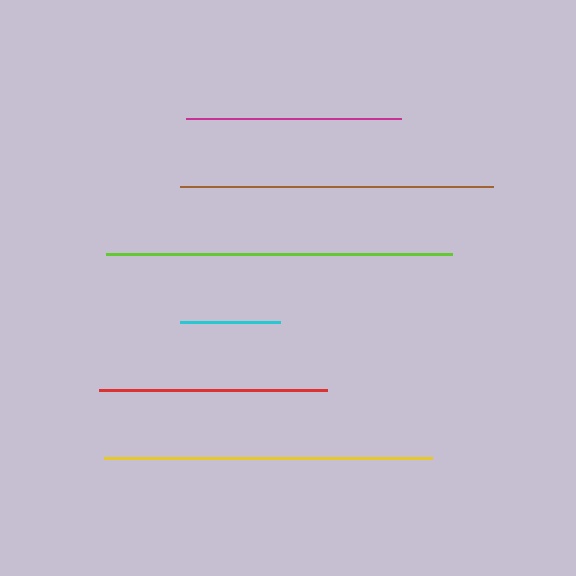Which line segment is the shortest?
The cyan line is the shortest at approximately 100 pixels.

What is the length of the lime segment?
The lime segment is approximately 346 pixels long.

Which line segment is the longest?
The lime line is the longest at approximately 346 pixels.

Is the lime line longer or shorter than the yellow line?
The lime line is longer than the yellow line.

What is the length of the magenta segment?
The magenta segment is approximately 215 pixels long.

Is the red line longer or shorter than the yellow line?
The yellow line is longer than the red line.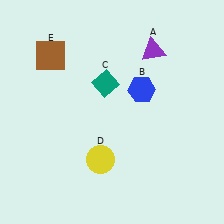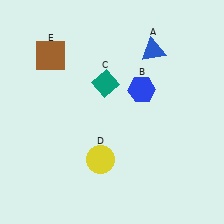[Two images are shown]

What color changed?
The triangle (A) changed from purple in Image 1 to blue in Image 2.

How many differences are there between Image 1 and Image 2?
There is 1 difference between the two images.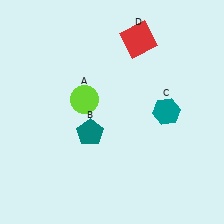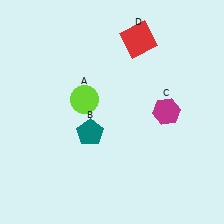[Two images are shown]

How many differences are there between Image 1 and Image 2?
There is 1 difference between the two images.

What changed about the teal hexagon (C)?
In Image 1, C is teal. In Image 2, it changed to magenta.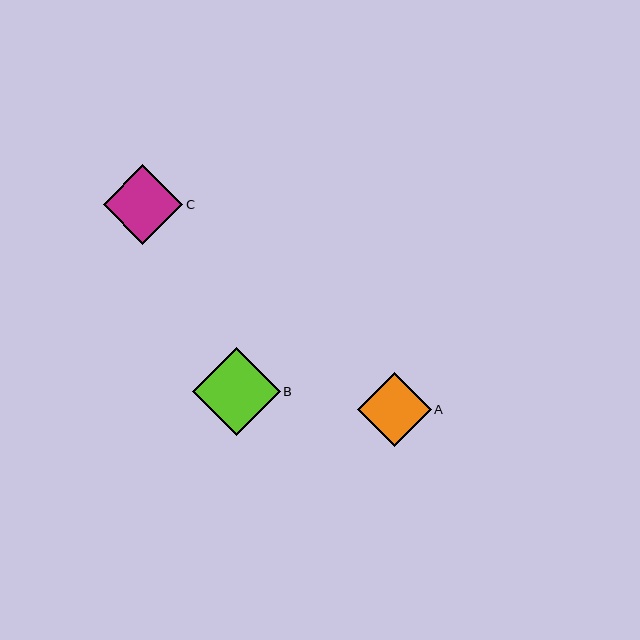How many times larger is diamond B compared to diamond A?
Diamond B is approximately 1.2 times the size of diamond A.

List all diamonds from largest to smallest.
From largest to smallest: B, C, A.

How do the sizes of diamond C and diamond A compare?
Diamond C and diamond A are approximately the same size.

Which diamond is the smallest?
Diamond A is the smallest with a size of approximately 74 pixels.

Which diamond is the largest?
Diamond B is the largest with a size of approximately 87 pixels.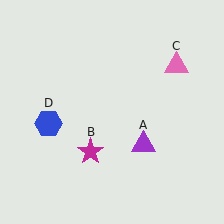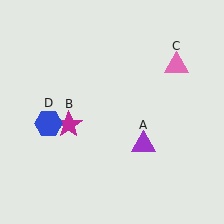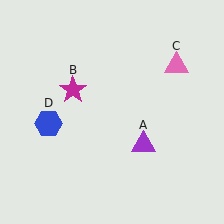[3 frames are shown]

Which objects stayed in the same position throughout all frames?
Purple triangle (object A) and pink triangle (object C) and blue hexagon (object D) remained stationary.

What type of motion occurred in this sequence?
The magenta star (object B) rotated clockwise around the center of the scene.